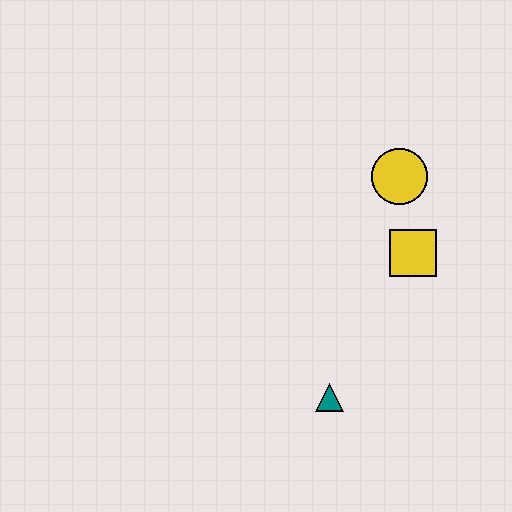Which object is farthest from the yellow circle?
The teal triangle is farthest from the yellow circle.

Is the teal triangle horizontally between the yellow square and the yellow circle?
No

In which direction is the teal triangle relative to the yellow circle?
The teal triangle is below the yellow circle.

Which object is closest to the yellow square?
The yellow circle is closest to the yellow square.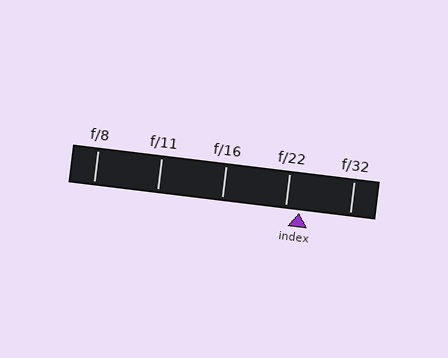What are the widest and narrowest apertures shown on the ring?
The widest aperture shown is f/8 and the narrowest is f/32.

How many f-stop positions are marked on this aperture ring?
There are 5 f-stop positions marked.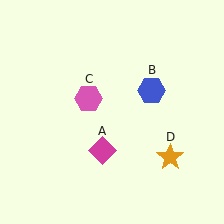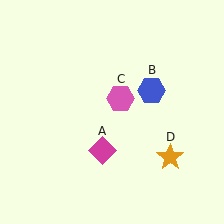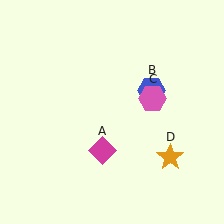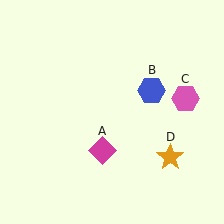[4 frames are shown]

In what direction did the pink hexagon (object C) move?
The pink hexagon (object C) moved right.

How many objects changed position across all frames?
1 object changed position: pink hexagon (object C).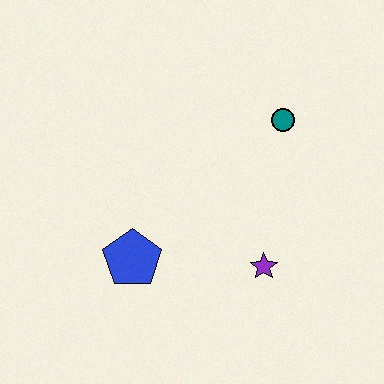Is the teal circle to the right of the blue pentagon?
Yes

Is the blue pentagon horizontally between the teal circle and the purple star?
No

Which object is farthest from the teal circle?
The blue pentagon is farthest from the teal circle.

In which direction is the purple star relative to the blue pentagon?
The purple star is to the right of the blue pentagon.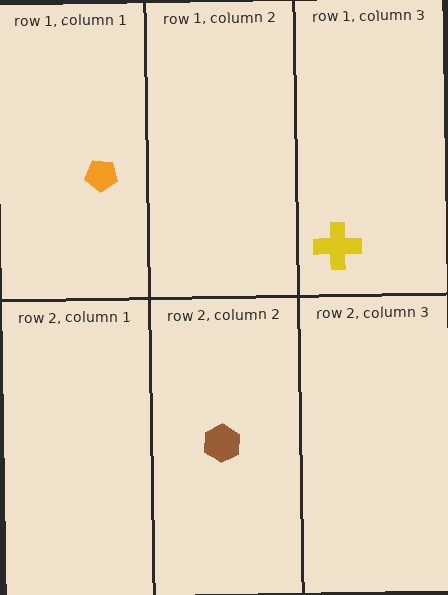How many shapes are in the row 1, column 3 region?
1.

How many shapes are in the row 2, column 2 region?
1.